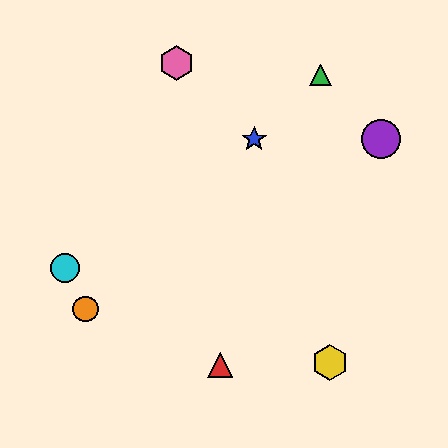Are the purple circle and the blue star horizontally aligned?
Yes, both are at y≈139.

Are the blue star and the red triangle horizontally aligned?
No, the blue star is at y≈139 and the red triangle is at y≈365.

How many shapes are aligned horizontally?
2 shapes (the blue star, the purple circle) are aligned horizontally.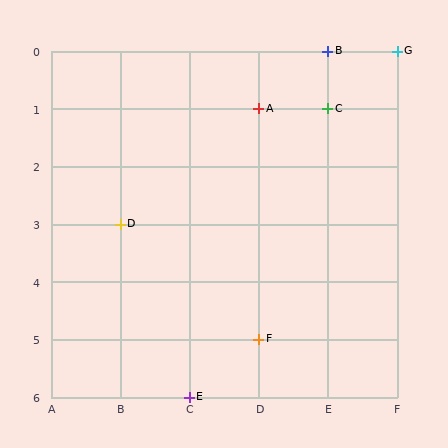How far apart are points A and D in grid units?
Points A and D are 2 columns and 2 rows apart (about 2.8 grid units diagonally).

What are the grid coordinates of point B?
Point B is at grid coordinates (E, 0).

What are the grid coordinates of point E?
Point E is at grid coordinates (C, 6).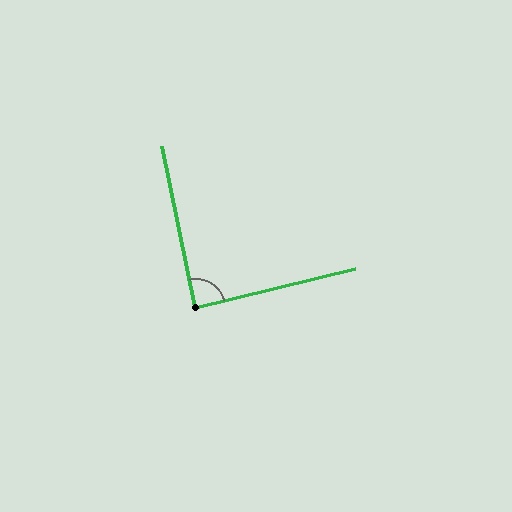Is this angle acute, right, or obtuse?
It is approximately a right angle.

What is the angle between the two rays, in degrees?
Approximately 88 degrees.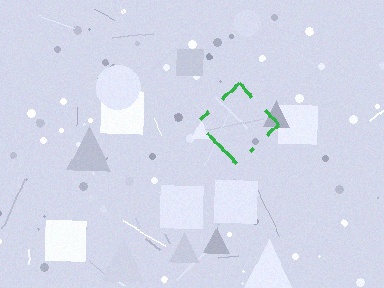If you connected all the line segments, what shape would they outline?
They would outline a diamond.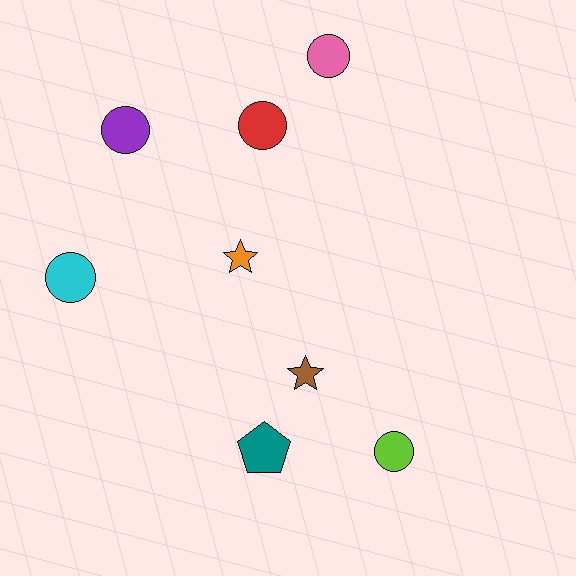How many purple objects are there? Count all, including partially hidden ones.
There is 1 purple object.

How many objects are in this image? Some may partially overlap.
There are 8 objects.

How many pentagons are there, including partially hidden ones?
There is 1 pentagon.